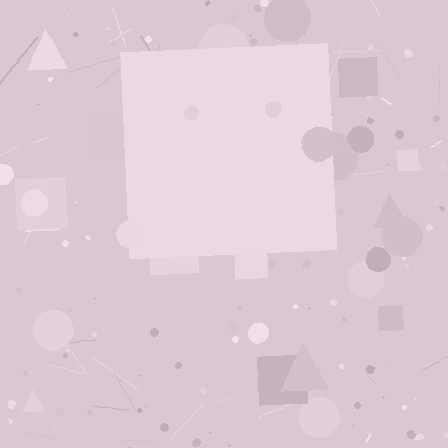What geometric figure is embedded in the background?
A square is embedded in the background.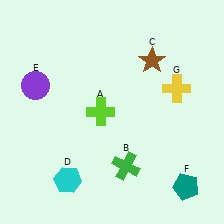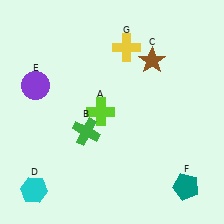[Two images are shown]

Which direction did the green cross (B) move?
The green cross (B) moved left.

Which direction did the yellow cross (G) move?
The yellow cross (G) moved left.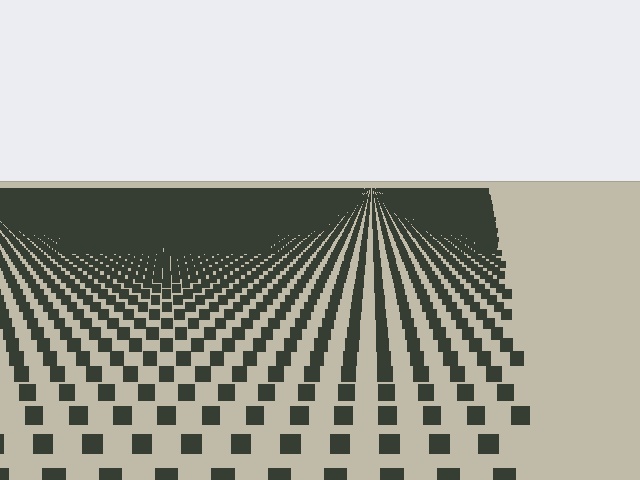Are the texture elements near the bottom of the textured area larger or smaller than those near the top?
Larger. Near the bottom, elements are closer to the viewer and appear at a bigger on-screen size.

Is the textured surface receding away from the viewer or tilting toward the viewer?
The surface is receding away from the viewer. Texture elements get smaller and denser toward the top.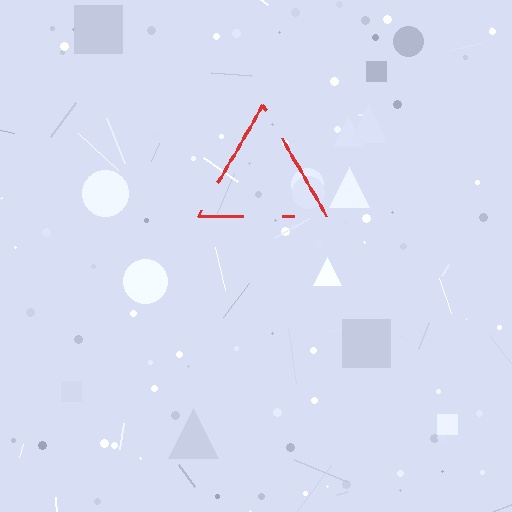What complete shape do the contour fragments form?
The contour fragments form a triangle.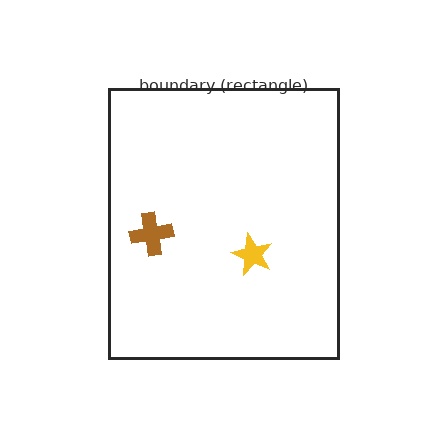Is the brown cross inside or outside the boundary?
Inside.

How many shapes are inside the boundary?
2 inside, 0 outside.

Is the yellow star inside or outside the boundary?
Inside.